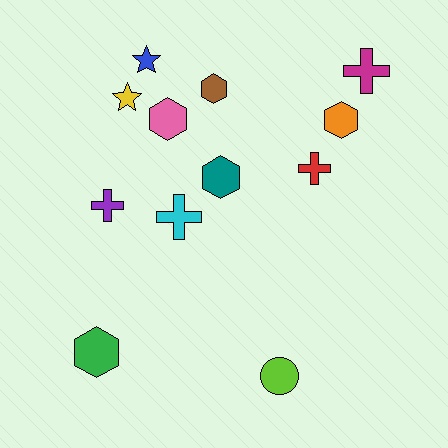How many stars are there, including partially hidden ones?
There are 2 stars.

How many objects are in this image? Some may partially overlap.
There are 12 objects.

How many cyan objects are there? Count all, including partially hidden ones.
There is 1 cyan object.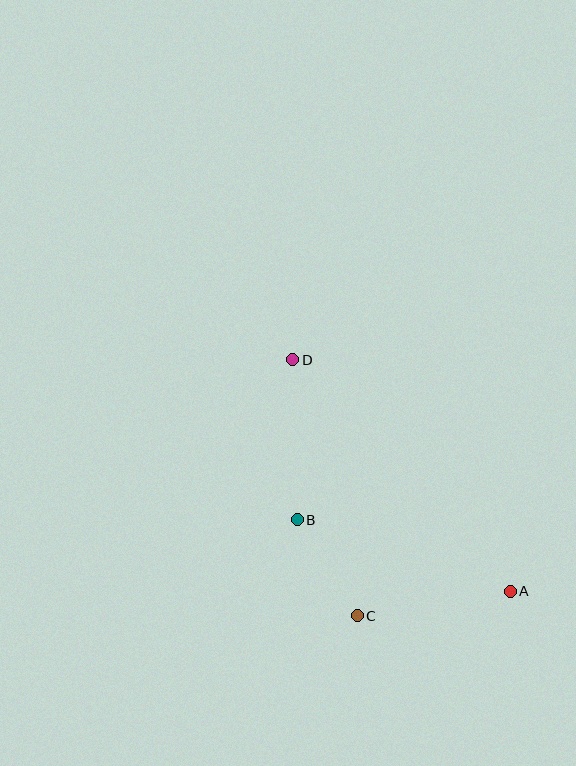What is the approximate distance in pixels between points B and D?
The distance between B and D is approximately 160 pixels.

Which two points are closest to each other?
Points B and C are closest to each other.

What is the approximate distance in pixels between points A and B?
The distance between A and B is approximately 225 pixels.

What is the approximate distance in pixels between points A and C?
The distance between A and C is approximately 155 pixels.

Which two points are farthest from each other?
Points A and D are farthest from each other.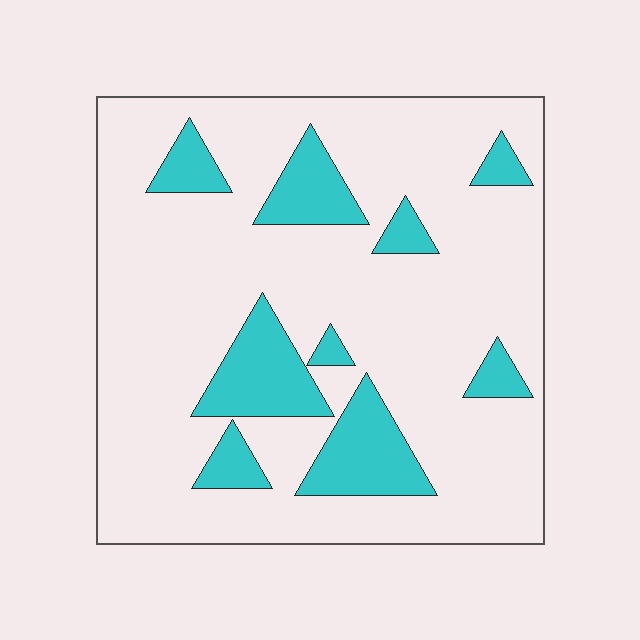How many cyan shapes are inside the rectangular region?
9.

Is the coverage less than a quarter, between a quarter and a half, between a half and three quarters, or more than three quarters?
Less than a quarter.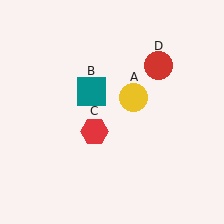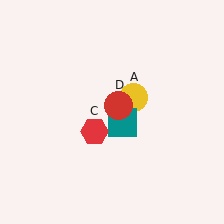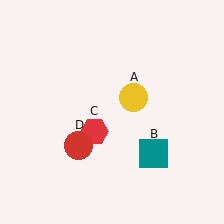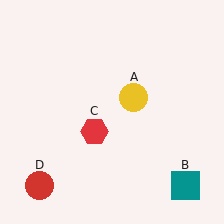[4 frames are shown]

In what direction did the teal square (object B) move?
The teal square (object B) moved down and to the right.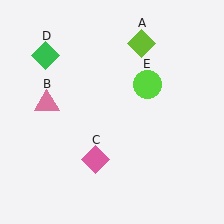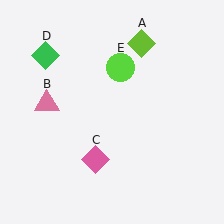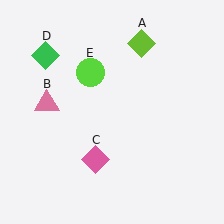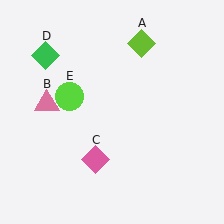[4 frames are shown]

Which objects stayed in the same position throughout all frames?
Lime diamond (object A) and pink triangle (object B) and pink diamond (object C) and green diamond (object D) remained stationary.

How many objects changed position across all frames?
1 object changed position: lime circle (object E).